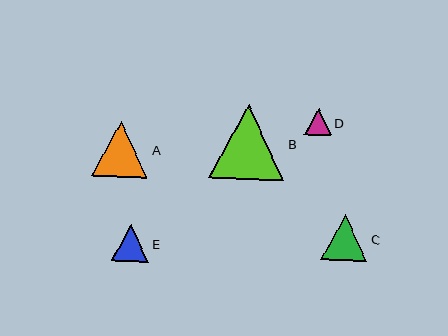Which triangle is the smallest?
Triangle D is the smallest with a size of approximately 27 pixels.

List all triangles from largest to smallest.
From largest to smallest: B, A, C, E, D.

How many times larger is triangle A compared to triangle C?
Triangle A is approximately 1.2 times the size of triangle C.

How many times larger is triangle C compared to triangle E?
Triangle C is approximately 1.2 times the size of triangle E.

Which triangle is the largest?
Triangle B is the largest with a size of approximately 75 pixels.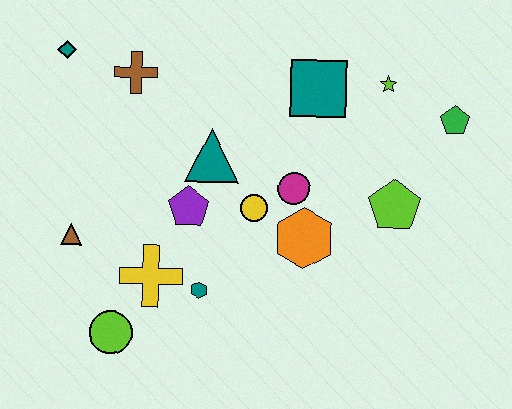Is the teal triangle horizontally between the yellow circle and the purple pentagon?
Yes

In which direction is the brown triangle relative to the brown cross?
The brown triangle is below the brown cross.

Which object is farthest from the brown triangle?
The green pentagon is farthest from the brown triangle.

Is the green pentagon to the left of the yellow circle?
No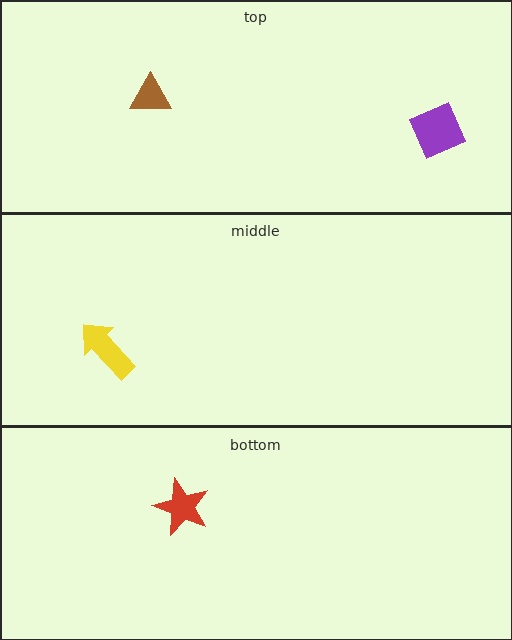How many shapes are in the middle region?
1.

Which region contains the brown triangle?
The top region.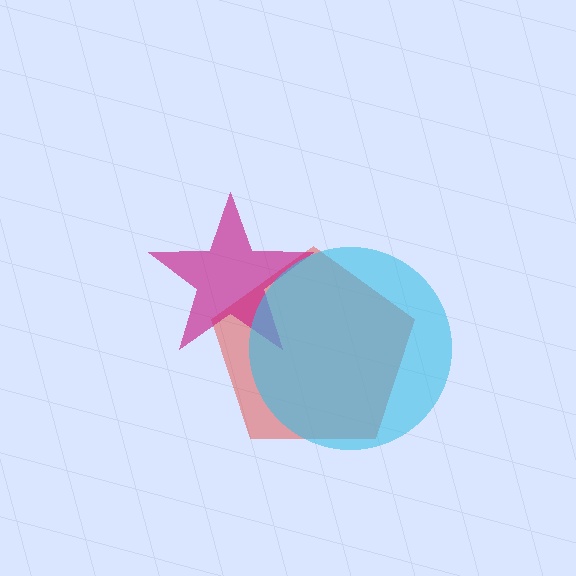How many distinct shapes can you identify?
There are 3 distinct shapes: a red pentagon, a magenta star, a cyan circle.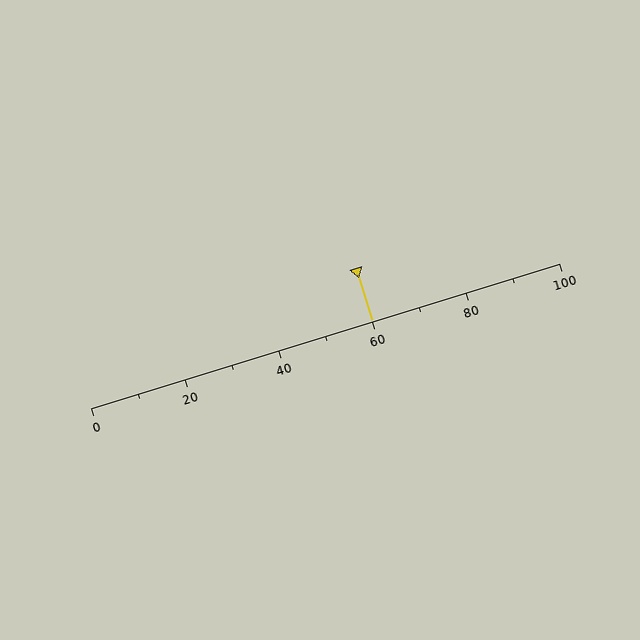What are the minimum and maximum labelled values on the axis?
The axis runs from 0 to 100.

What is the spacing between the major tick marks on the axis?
The major ticks are spaced 20 apart.